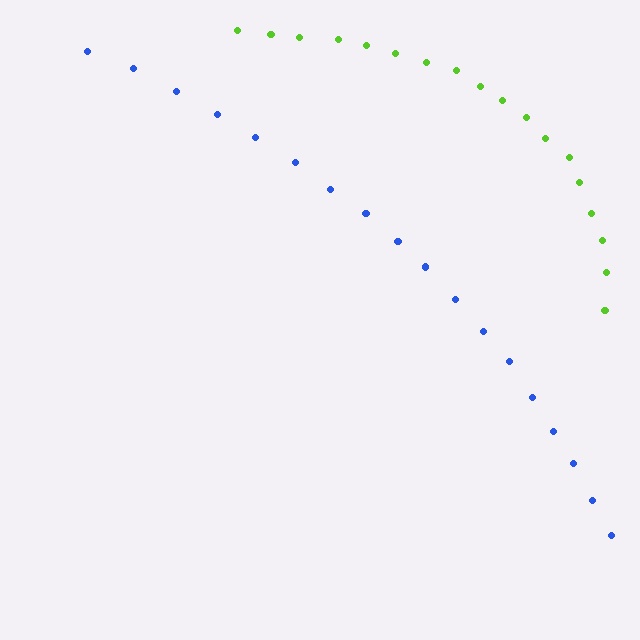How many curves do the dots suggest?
There are 2 distinct paths.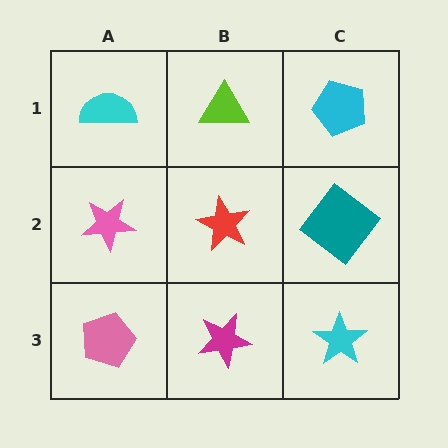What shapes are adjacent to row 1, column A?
A pink star (row 2, column A), a lime triangle (row 1, column B).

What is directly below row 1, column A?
A pink star.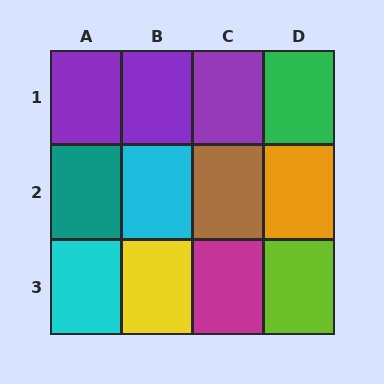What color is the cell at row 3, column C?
Magenta.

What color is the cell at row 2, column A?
Teal.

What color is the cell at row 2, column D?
Orange.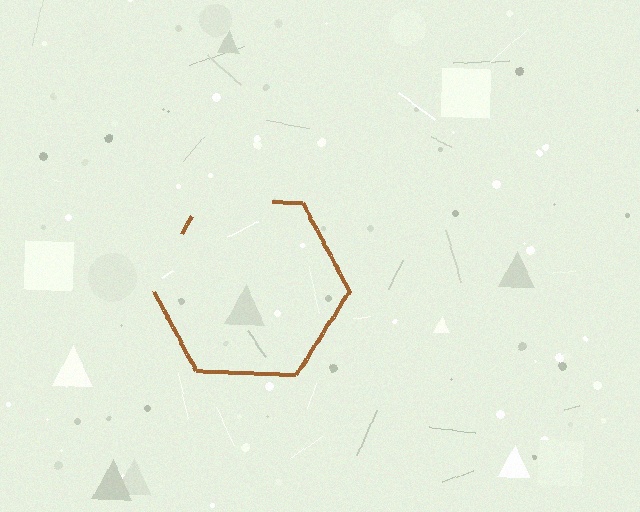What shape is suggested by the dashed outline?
The dashed outline suggests a hexagon.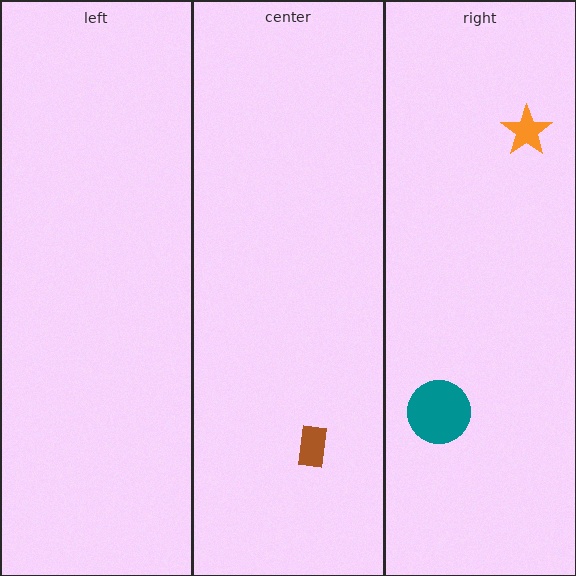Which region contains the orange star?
The right region.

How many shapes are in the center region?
1.